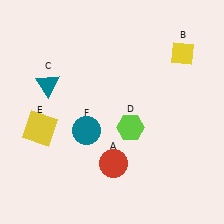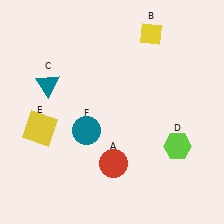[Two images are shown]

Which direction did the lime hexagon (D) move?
The lime hexagon (D) moved right.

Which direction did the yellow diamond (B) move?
The yellow diamond (B) moved left.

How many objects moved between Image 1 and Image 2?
2 objects moved between the two images.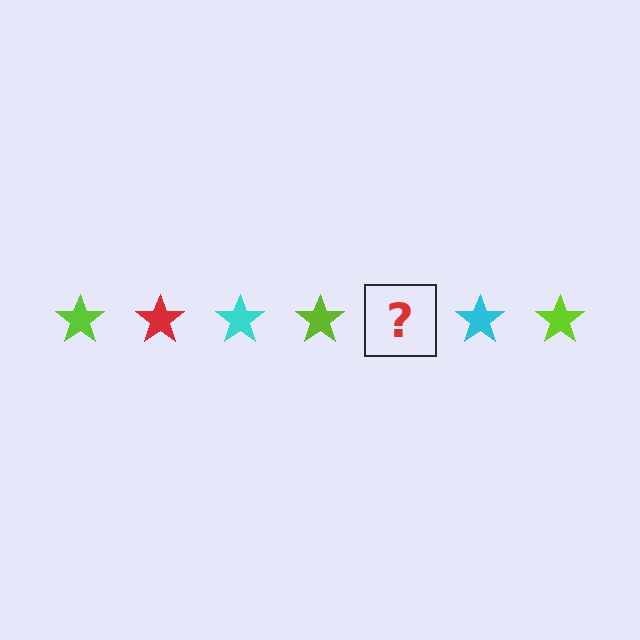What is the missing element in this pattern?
The missing element is a red star.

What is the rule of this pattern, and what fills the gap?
The rule is that the pattern cycles through lime, red, cyan stars. The gap should be filled with a red star.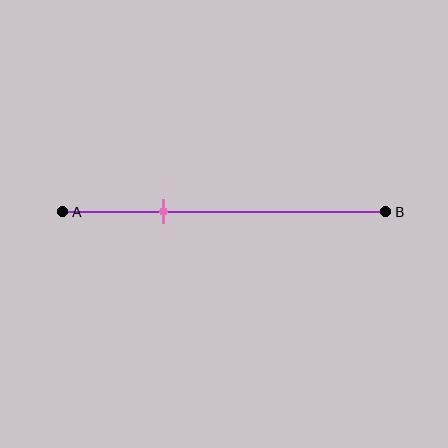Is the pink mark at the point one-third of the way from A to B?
Yes, the mark is approximately at the one-third point.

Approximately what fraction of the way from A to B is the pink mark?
The pink mark is approximately 30% of the way from A to B.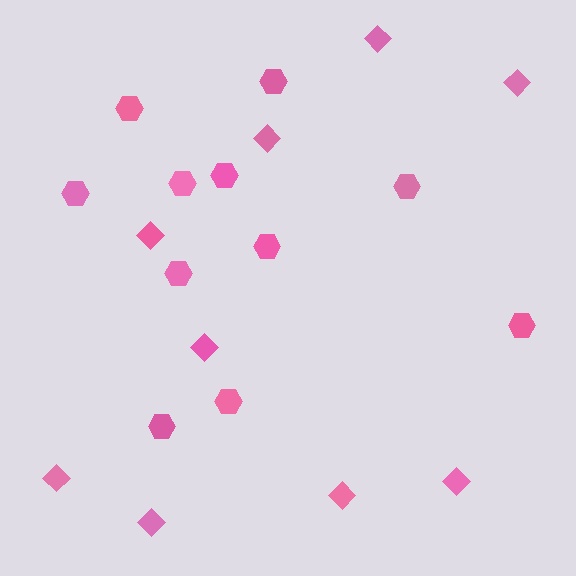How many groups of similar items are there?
There are 2 groups: one group of hexagons (11) and one group of diamonds (9).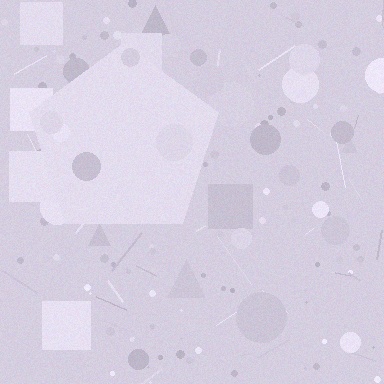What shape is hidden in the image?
A pentagon is hidden in the image.